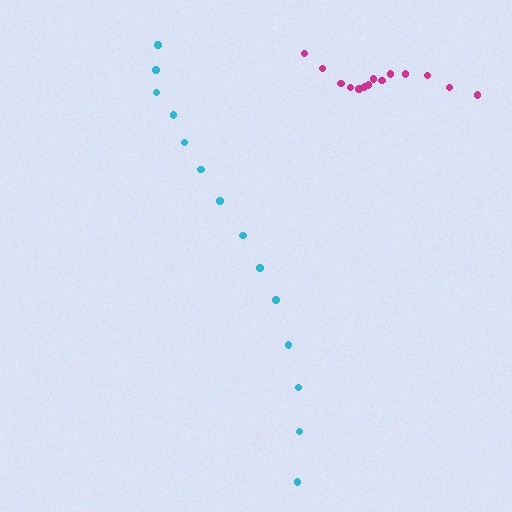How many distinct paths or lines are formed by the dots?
There are 2 distinct paths.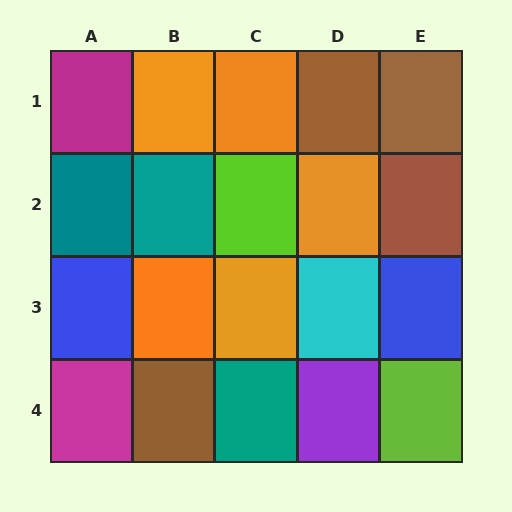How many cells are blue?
2 cells are blue.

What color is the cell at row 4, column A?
Magenta.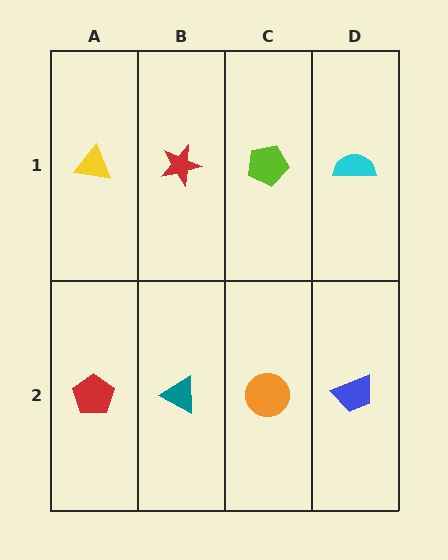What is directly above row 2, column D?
A cyan semicircle.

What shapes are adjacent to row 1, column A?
A red pentagon (row 2, column A), a red star (row 1, column B).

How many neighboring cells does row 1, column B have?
3.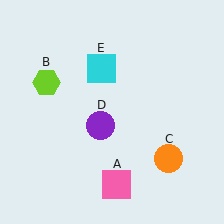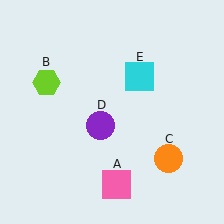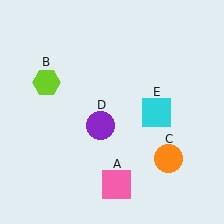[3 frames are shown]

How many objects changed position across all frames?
1 object changed position: cyan square (object E).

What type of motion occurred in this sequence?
The cyan square (object E) rotated clockwise around the center of the scene.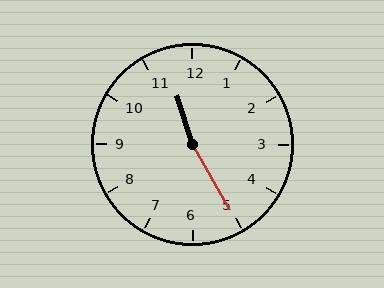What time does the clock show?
11:25.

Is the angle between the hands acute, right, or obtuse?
It is obtuse.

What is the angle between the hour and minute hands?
Approximately 168 degrees.